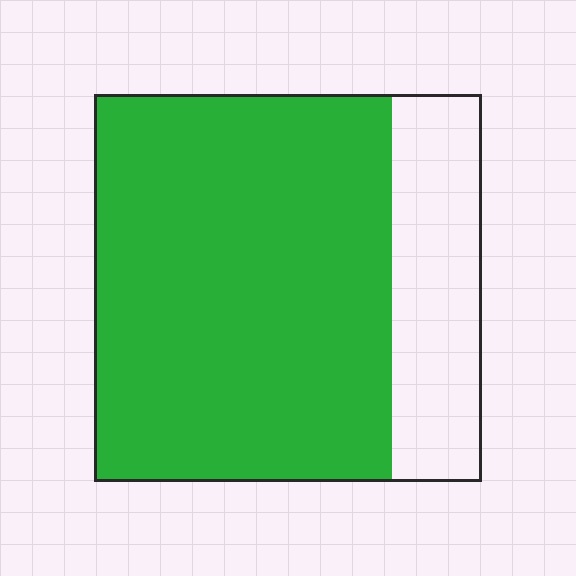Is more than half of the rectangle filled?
Yes.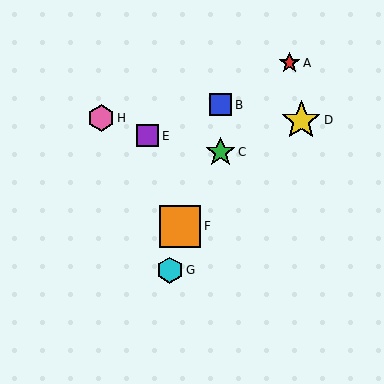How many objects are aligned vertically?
2 objects (B, C) are aligned vertically.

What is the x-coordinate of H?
Object H is at x≈101.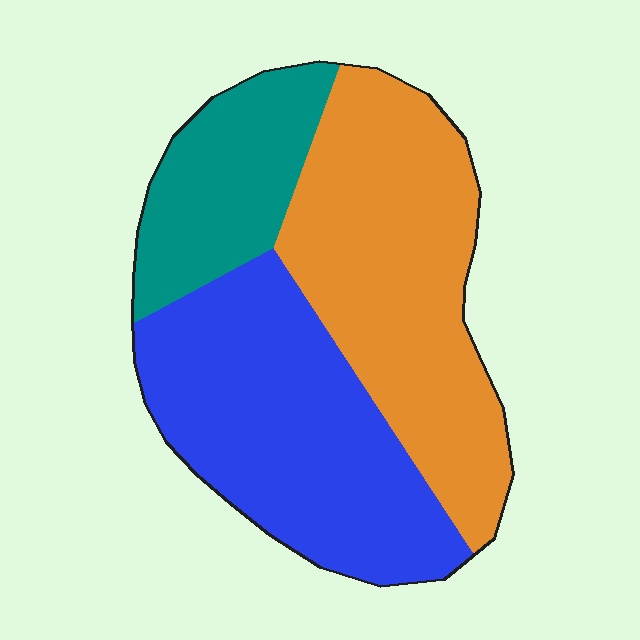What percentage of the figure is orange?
Orange covers around 40% of the figure.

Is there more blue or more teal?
Blue.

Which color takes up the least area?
Teal, at roughly 20%.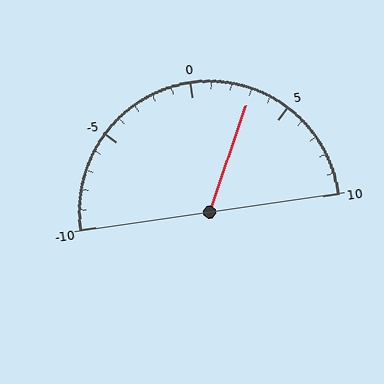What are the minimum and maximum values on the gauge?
The gauge ranges from -10 to 10.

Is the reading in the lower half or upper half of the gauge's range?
The reading is in the upper half of the range (-10 to 10).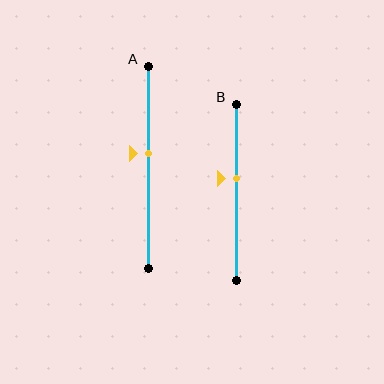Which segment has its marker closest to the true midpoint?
Segment A has its marker closest to the true midpoint.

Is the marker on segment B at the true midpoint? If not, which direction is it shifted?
No, the marker on segment B is shifted upward by about 8% of the segment length.